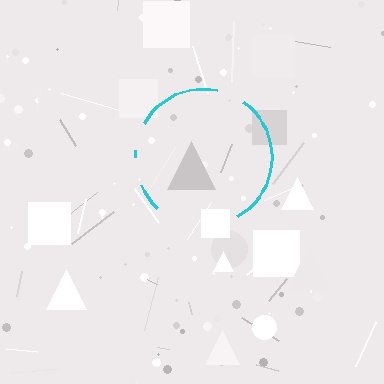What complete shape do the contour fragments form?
The contour fragments form a circle.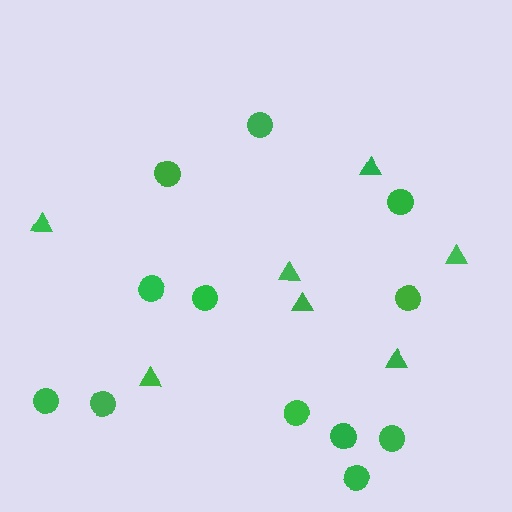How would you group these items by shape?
There are 2 groups: one group of circles (12) and one group of triangles (7).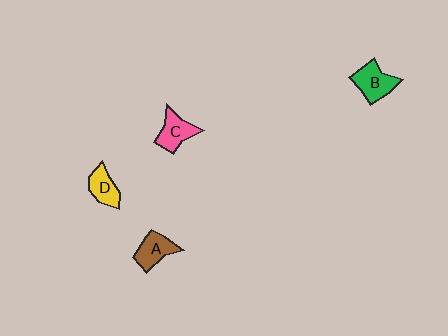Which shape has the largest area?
Shape B (green).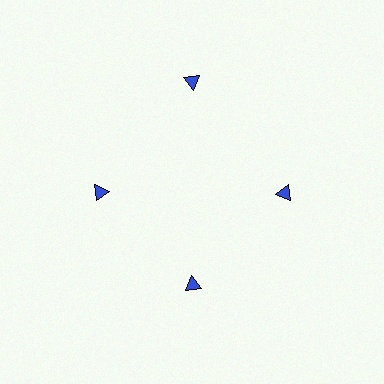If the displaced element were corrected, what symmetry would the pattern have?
It would have 4-fold rotational symmetry — the pattern would map onto itself every 90 degrees.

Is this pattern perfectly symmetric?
No. The 4 blue triangles are arranged in a ring, but one element near the 12 o'clock position is pushed outward from the center, breaking the 4-fold rotational symmetry.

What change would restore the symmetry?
The symmetry would be restored by moving it inward, back onto the ring so that all 4 triangles sit at equal angles and equal distance from the center.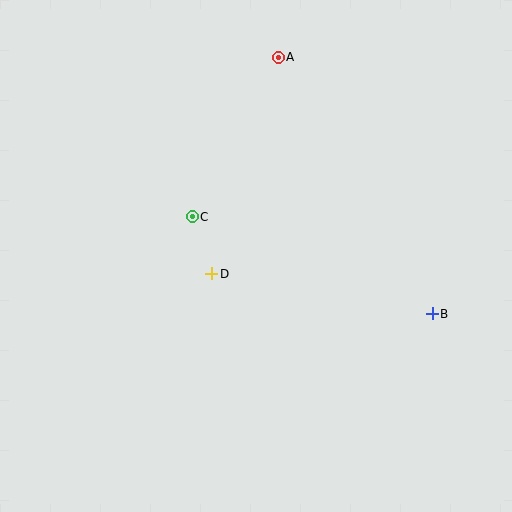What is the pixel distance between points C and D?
The distance between C and D is 60 pixels.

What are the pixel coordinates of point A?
Point A is at (278, 57).